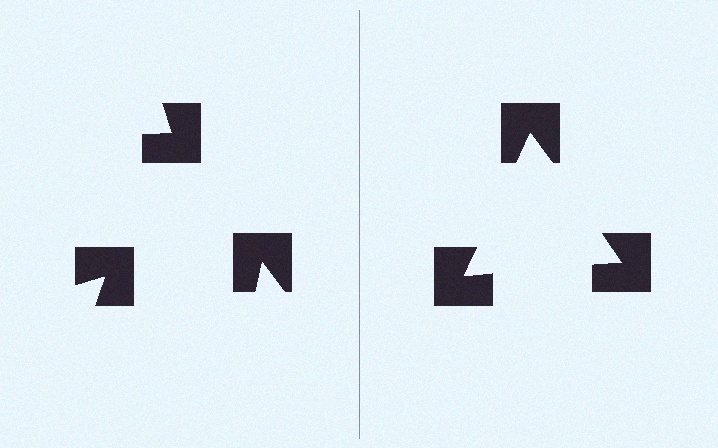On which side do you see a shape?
An illusory triangle appears on the right side. On the left side the wedge cuts are rotated, so no coherent shape forms.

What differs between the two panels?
The notched squares are positioned identically on both sides; only the wedge orientations differ. On the right they align to a triangle; on the left they are misaligned.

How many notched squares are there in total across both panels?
6 — 3 on each side.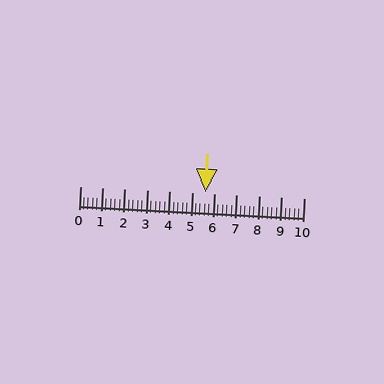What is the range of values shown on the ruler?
The ruler shows values from 0 to 10.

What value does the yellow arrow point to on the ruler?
The yellow arrow points to approximately 5.6.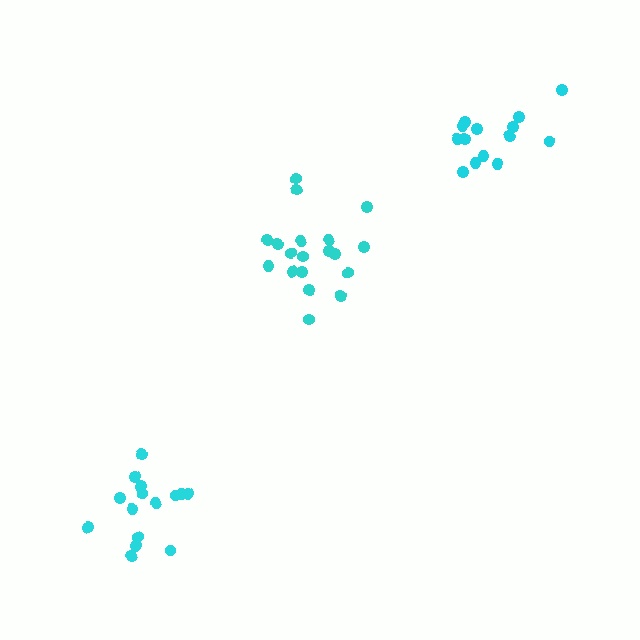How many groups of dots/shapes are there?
There are 3 groups.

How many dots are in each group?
Group 1: 14 dots, Group 2: 19 dots, Group 3: 15 dots (48 total).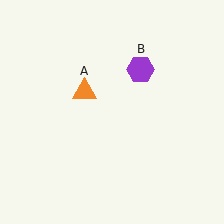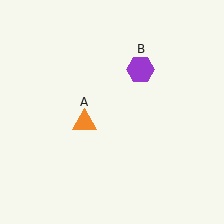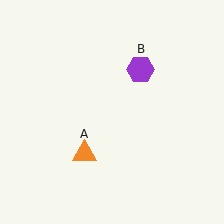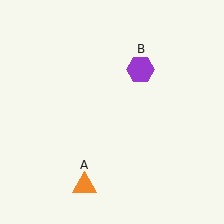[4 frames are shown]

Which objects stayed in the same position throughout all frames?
Purple hexagon (object B) remained stationary.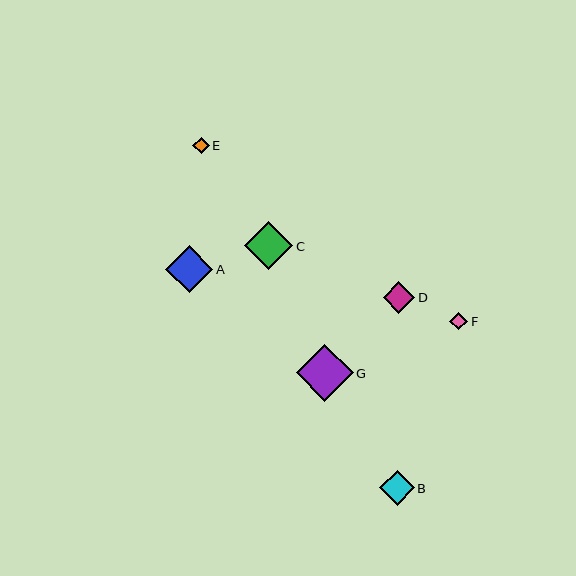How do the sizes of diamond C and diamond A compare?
Diamond C and diamond A are approximately the same size.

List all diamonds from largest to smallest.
From largest to smallest: G, C, A, B, D, F, E.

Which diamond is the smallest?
Diamond E is the smallest with a size of approximately 16 pixels.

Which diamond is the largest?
Diamond G is the largest with a size of approximately 57 pixels.